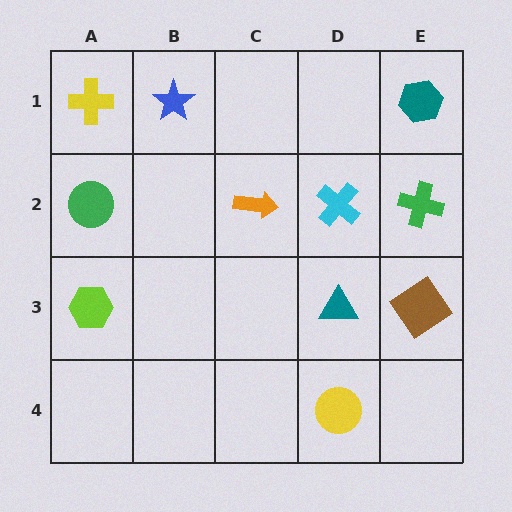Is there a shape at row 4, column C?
No, that cell is empty.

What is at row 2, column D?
A cyan cross.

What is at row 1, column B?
A blue star.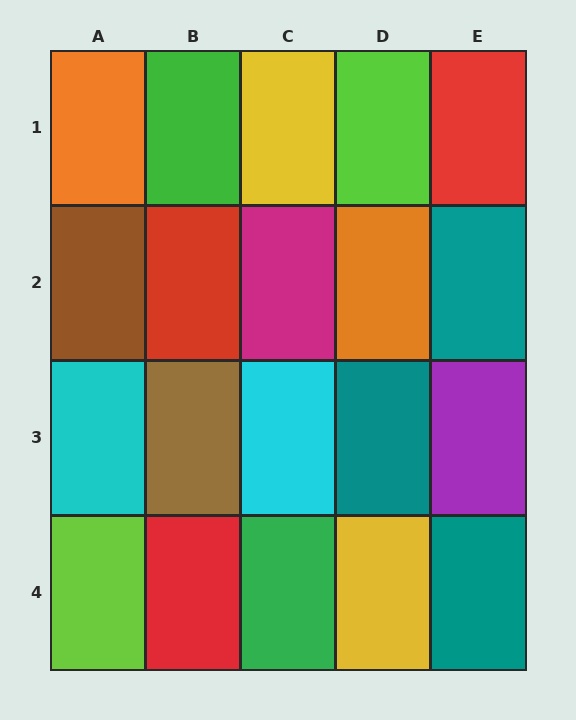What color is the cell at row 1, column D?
Lime.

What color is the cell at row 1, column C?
Yellow.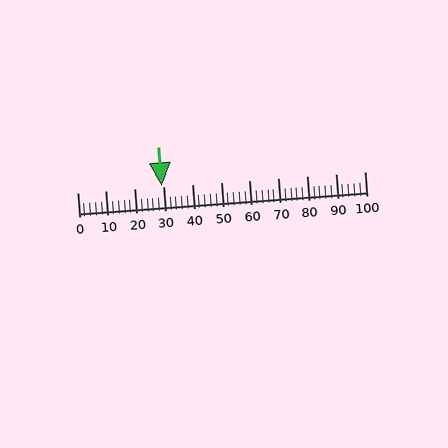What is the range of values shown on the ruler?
The ruler shows values from 0 to 100.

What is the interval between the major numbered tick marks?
The major tick marks are spaced 10 units apart.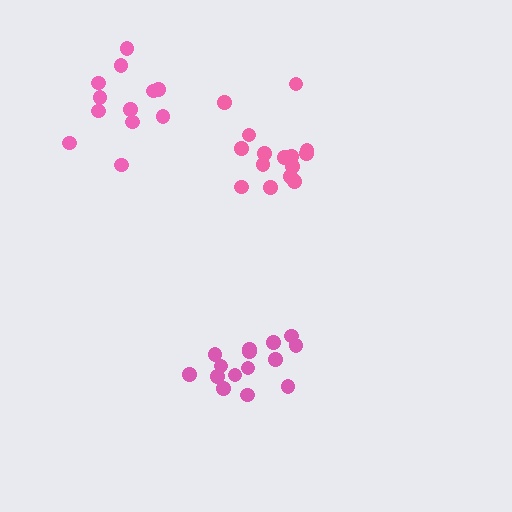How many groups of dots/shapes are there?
There are 3 groups.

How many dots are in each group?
Group 1: 15 dots, Group 2: 12 dots, Group 3: 15 dots (42 total).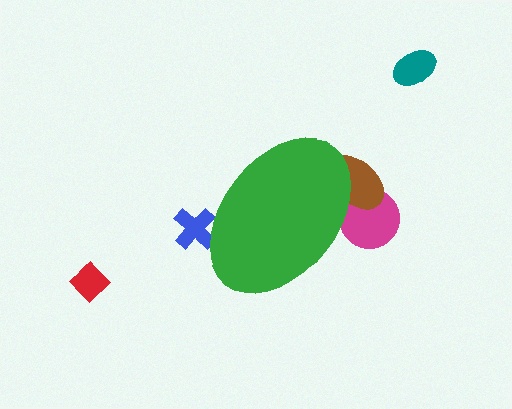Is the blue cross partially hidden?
Yes, the blue cross is partially hidden behind the green ellipse.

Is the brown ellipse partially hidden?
Yes, the brown ellipse is partially hidden behind the green ellipse.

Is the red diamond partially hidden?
No, the red diamond is fully visible.